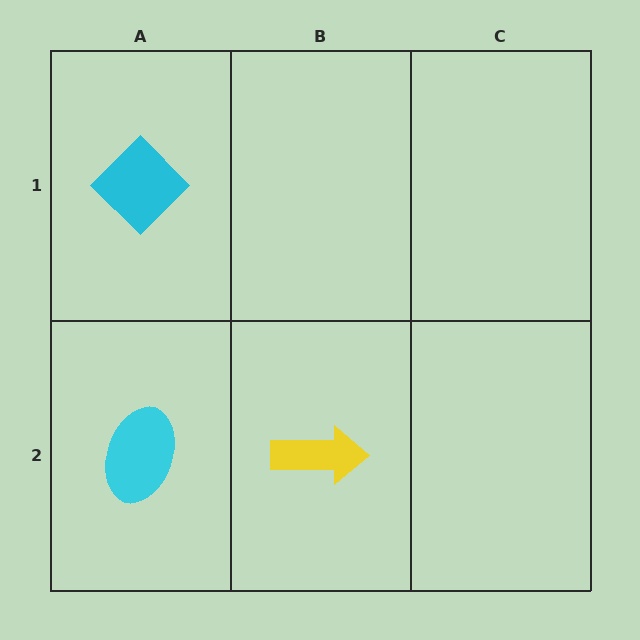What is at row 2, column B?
A yellow arrow.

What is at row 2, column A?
A cyan ellipse.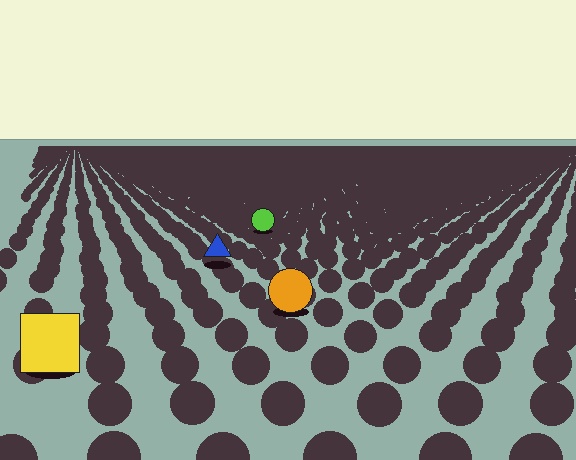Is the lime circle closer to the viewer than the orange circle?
No. The orange circle is closer — you can tell from the texture gradient: the ground texture is coarser near it.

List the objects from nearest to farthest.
From nearest to farthest: the yellow square, the orange circle, the blue triangle, the lime circle.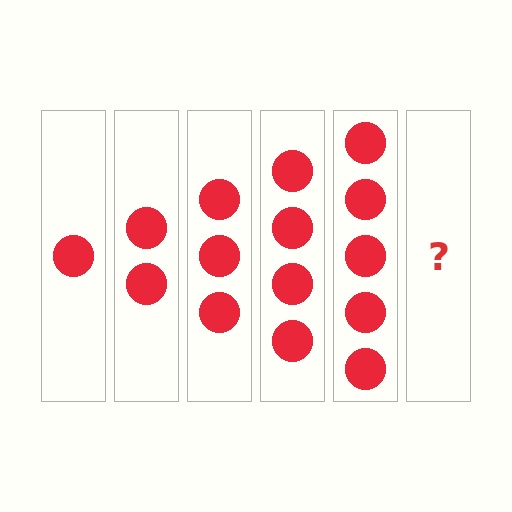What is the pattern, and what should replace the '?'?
The pattern is that each step adds one more circle. The '?' should be 6 circles.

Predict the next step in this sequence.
The next step is 6 circles.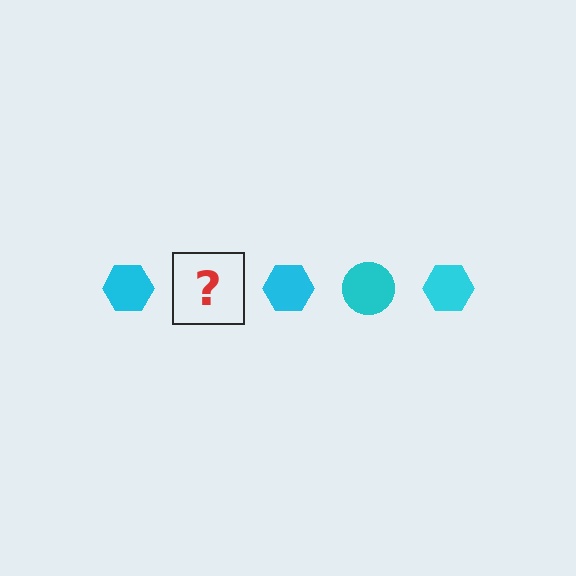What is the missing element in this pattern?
The missing element is a cyan circle.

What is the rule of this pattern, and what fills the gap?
The rule is that the pattern cycles through hexagon, circle shapes in cyan. The gap should be filled with a cyan circle.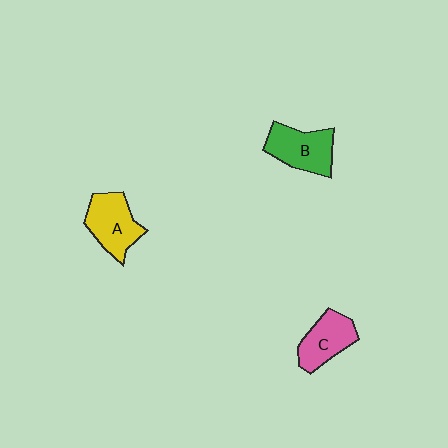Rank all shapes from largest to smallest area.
From largest to smallest: B (green), A (yellow), C (pink).